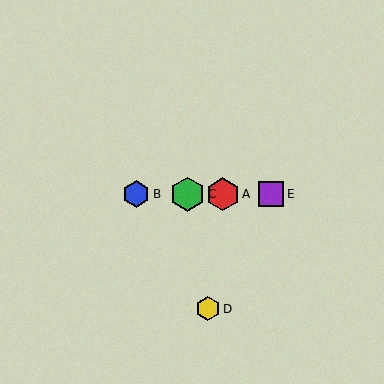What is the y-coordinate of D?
Object D is at y≈309.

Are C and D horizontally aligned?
No, C is at y≈194 and D is at y≈309.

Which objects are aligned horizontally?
Objects A, B, C, E are aligned horizontally.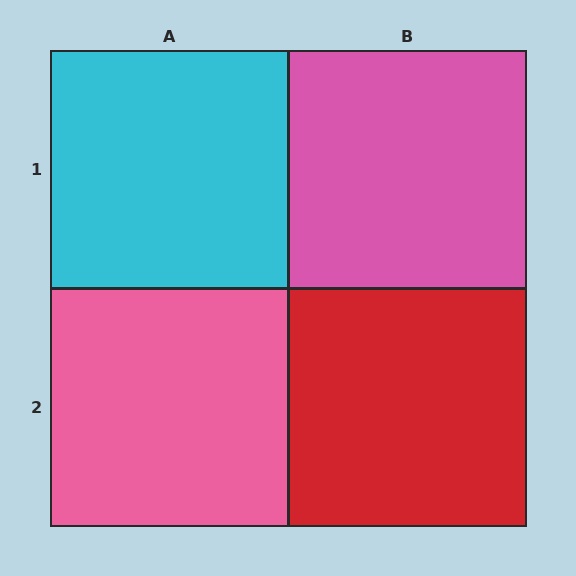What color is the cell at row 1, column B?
Pink.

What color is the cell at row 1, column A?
Cyan.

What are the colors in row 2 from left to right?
Pink, red.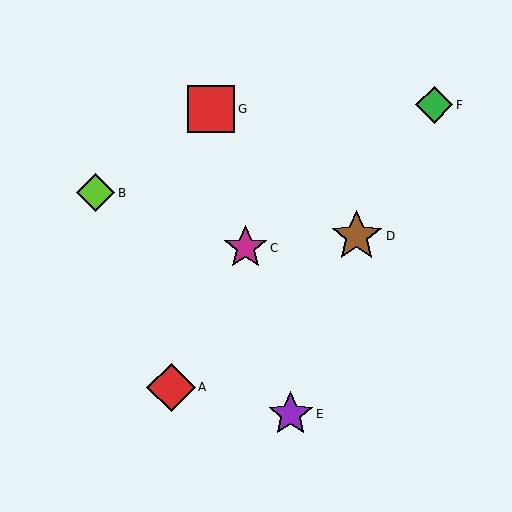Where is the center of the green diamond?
The center of the green diamond is at (434, 105).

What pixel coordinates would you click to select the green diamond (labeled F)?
Click at (434, 105) to select the green diamond F.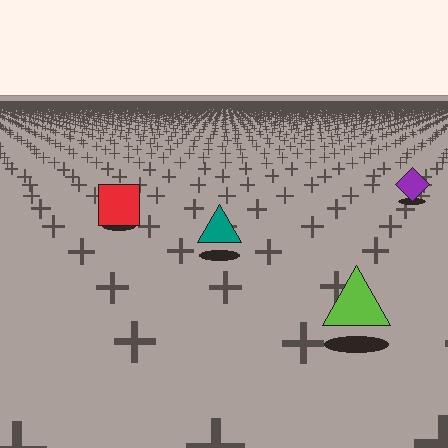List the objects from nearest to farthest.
From nearest to farthest: the lime triangle, the teal triangle, the red square, the purple diamond.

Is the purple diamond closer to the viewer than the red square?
No. The red square is closer — you can tell from the texture gradient: the ground texture is coarser near it.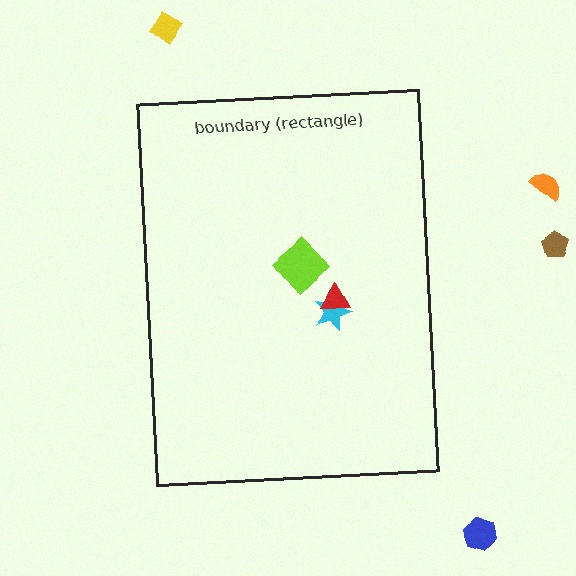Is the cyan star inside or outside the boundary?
Inside.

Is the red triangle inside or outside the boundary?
Inside.